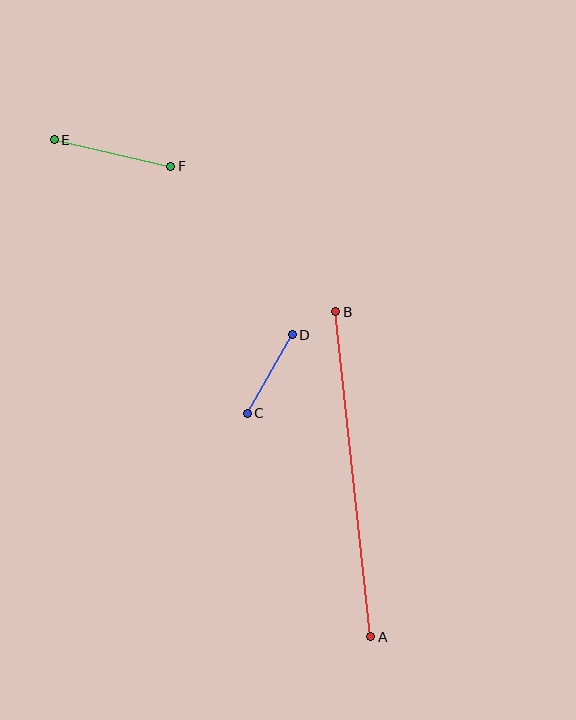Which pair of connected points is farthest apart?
Points A and B are farthest apart.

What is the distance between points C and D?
The distance is approximately 90 pixels.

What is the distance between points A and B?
The distance is approximately 327 pixels.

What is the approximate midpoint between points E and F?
The midpoint is at approximately (112, 153) pixels.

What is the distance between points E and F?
The distance is approximately 120 pixels.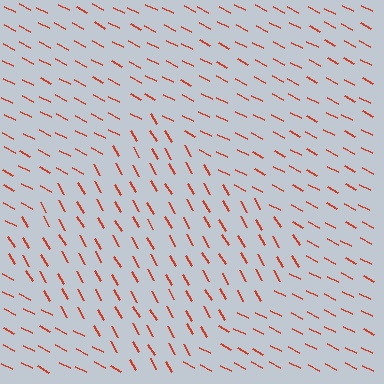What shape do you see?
I see a diamond.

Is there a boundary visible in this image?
Yes, there is a texture boundary formed by a change in line orientation.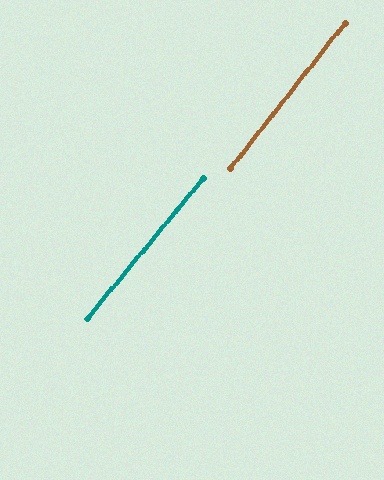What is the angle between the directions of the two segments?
Approximately 1 degree.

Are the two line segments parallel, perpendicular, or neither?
Parallel — their directions differ by only 1.3°.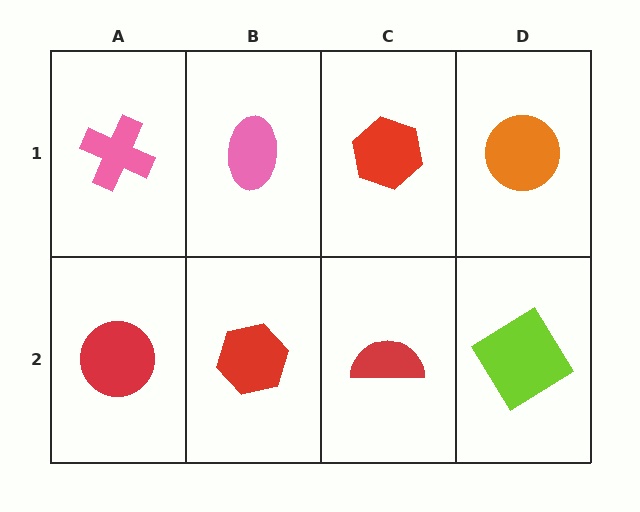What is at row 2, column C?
A red semicircle.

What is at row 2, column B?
A red hexagon.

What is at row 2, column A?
A red circle.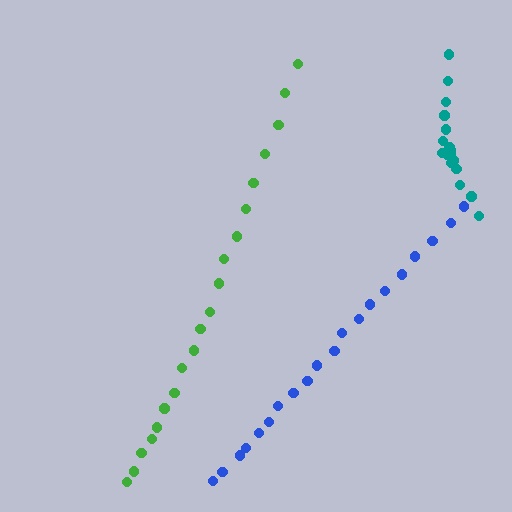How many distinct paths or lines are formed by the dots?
There are 3 distinct paths.